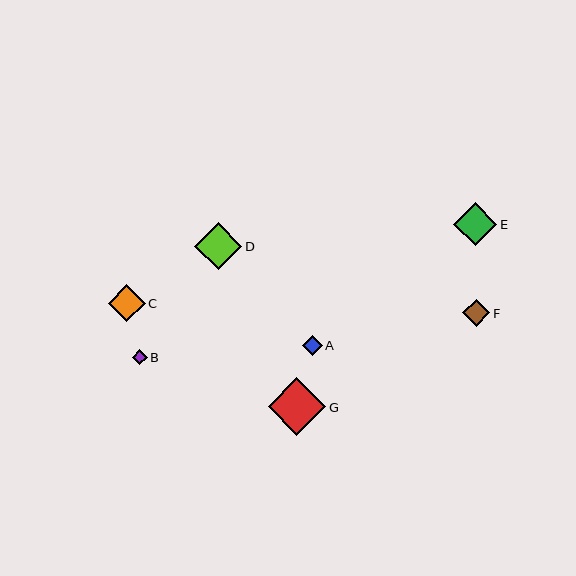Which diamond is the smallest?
Diamond B is the smallest with a size of approximately 15 pixels.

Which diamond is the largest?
Diamond G is the largest with a size of approximately 57 pixels.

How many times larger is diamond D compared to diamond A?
Diamond D is approximately 2.4 times the size of diamond A.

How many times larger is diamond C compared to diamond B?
Diamond C is approximately 2.4 times the size of diamond B.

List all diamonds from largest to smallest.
From largest to smallest: G, D, E, C, F, A, B.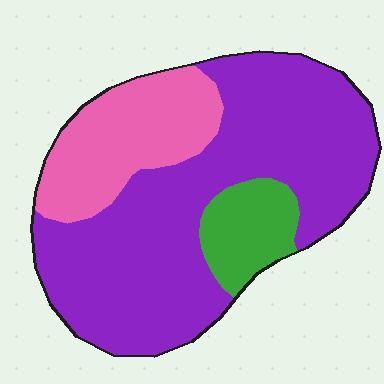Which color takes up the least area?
Green, at roughly 10%.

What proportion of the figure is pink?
Pink takes up about one quarter (1/4) of the figure.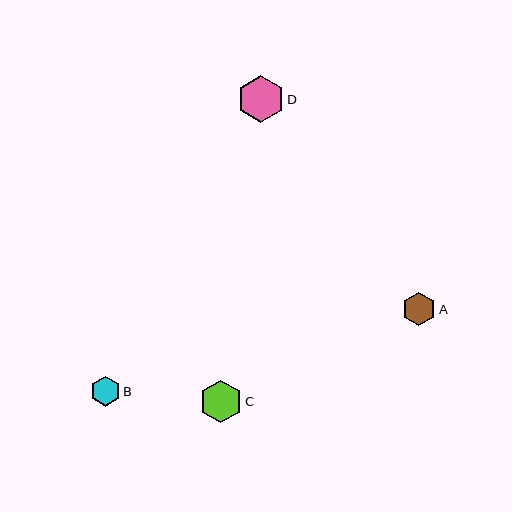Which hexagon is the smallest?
Hexagon B is the smallest with a size of approximately 30 pixels.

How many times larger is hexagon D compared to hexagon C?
Hexagon D is approximately 1.1 times the size of hexagon C.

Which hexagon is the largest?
Hexagon D is the largest with a size of approximately 47 pixels.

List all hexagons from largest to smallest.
From largest to smallest: D, C, A, B.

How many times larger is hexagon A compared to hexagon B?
Hexagon A is approximately 1.1 times the size of hexagon B.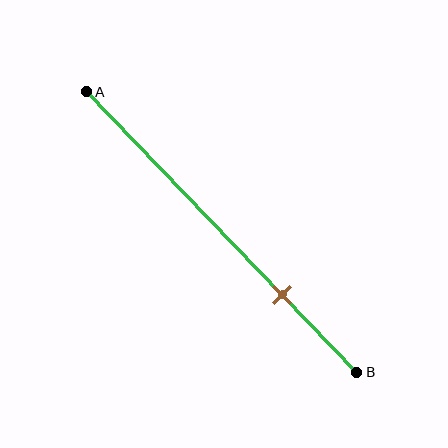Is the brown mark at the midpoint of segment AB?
No, the mark is at about 70% from A, not at the 50% midpoint.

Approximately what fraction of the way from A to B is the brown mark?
The brown mark is approximately 70% of the way from A to B.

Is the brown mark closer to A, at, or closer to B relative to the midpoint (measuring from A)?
The brown mark is closer to point B than the midpoint of segment AB.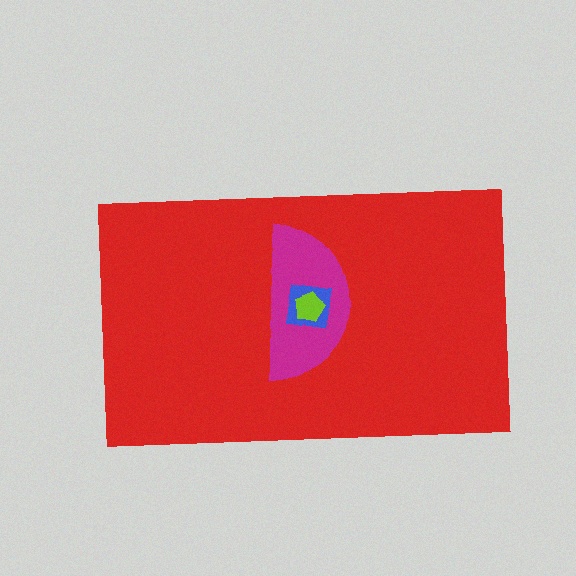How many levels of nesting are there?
4.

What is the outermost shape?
The red rectangle.